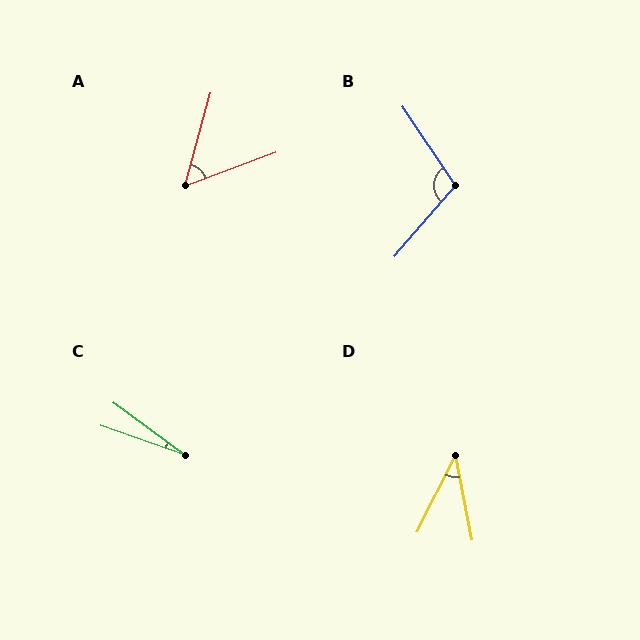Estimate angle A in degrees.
Approximately 54 degrees.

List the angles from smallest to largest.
C (17°), D (38°), A (54°), B (105°).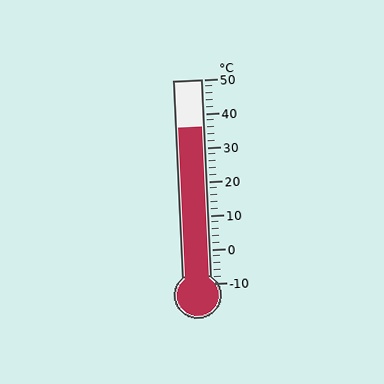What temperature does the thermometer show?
The thermometer shows approximately 36°C.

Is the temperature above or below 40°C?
The temperature is below 40°C.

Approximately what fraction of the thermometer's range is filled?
The thermometer is filled to approximately 75% of its range.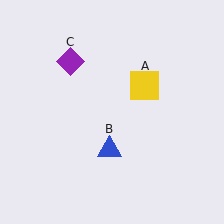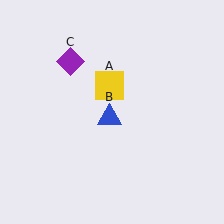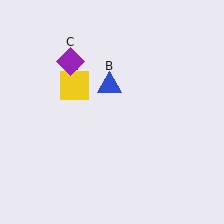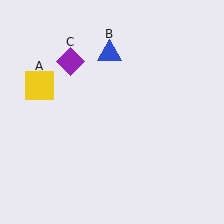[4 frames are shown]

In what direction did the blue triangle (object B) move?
The blue triangle (object B) moved up.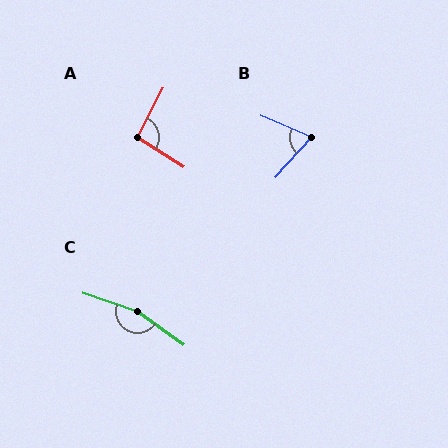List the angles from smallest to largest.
B (70°), A (95°), C (164°).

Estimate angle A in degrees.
Approximately 95 degrees.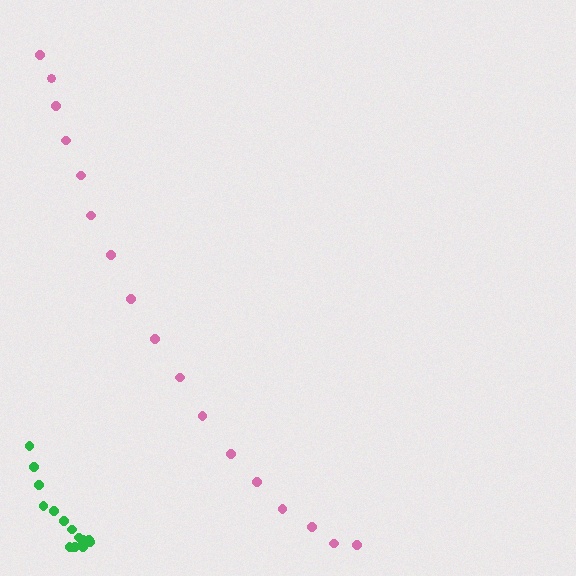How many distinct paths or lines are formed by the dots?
There are 2 distinct paths.